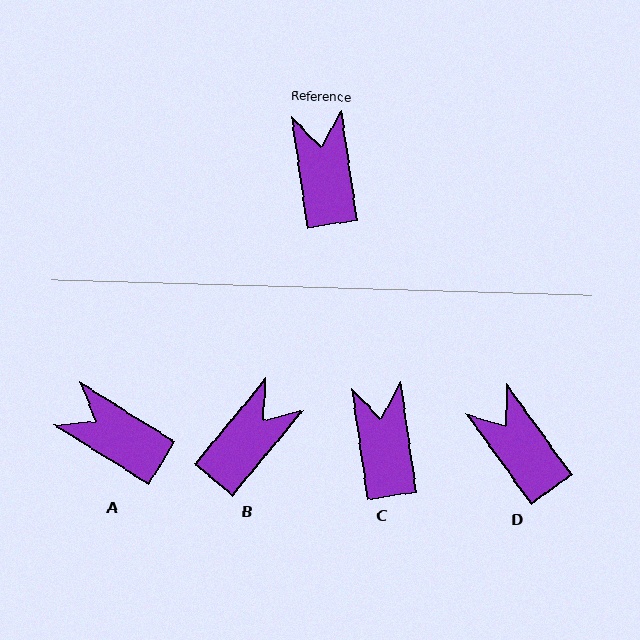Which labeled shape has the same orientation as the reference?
C.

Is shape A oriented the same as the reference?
No, it is off by about 50 degrees.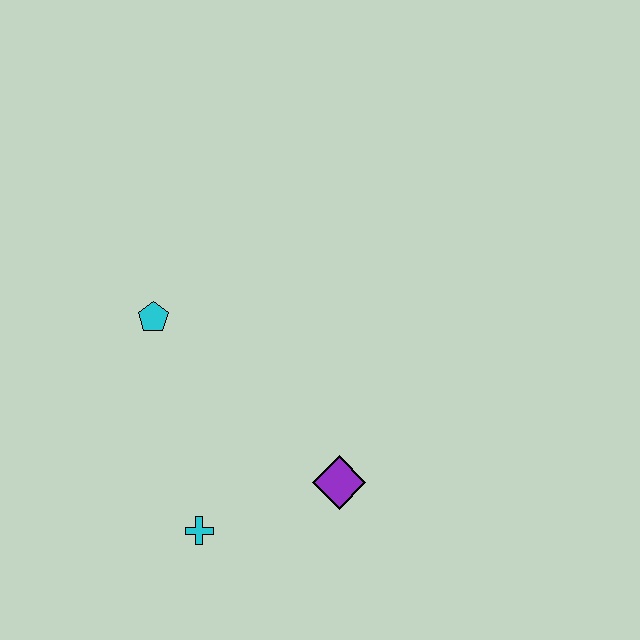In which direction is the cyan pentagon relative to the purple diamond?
The cyan pentagon is to the left of the purple diamond.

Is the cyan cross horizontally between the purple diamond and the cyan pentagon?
Yes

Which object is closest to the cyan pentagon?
The cyan cross is closest to the cyan pentagon.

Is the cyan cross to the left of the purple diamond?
Yes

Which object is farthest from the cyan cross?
The cyan pentagon is farthest from the cyan cross.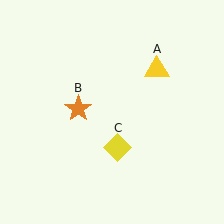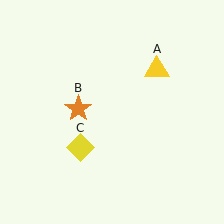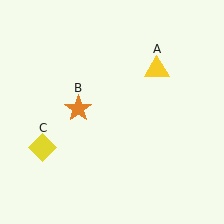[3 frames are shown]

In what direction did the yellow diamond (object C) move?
The yellow diamond (object C) moved left.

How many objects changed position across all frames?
1 object changed position: yellow diamond (object C).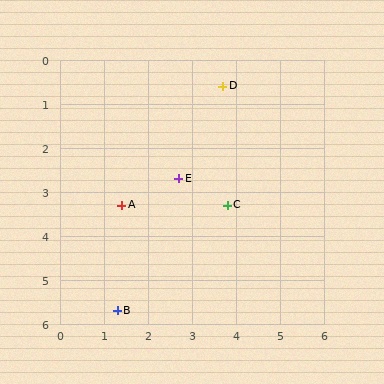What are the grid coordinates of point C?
Point C is at approximately (3.8, 3.3).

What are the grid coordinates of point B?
Point B is at approximately (1.3, 5.7).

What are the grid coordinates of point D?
Point D is at approximately (3.7, 0.6).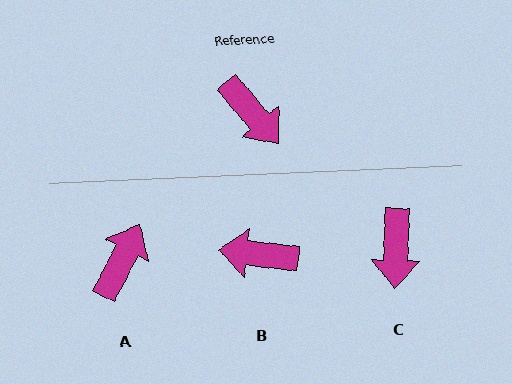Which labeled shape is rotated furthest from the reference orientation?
B, about 136 degrees away.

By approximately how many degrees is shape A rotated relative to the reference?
Approximately 112 degrees counter-clockwise.